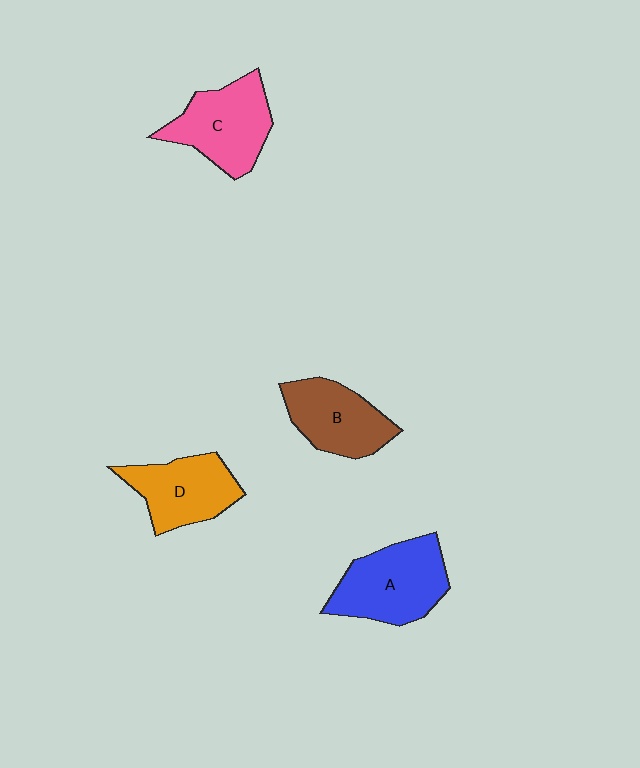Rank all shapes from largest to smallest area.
From largest to smallest: A (blue), C (pink), D (orange), B (brown).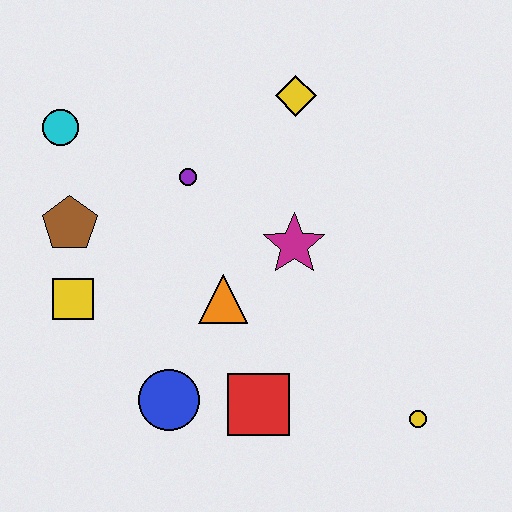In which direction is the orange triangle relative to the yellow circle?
The orange triangle is to the left of the yellow circle.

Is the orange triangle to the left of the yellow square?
No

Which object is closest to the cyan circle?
The brown pentagon is closest to the cyan circle.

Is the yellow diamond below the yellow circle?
No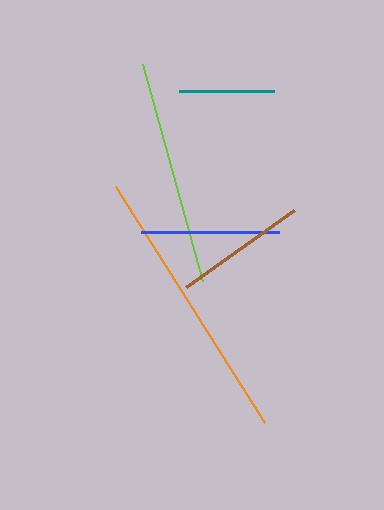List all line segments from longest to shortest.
From longest to shortest: orange, lime, blue, brown, teal.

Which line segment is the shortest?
The teal line is the shortest at approximately 95 pixels.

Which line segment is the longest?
The orange line is the longest at approximately 278 pixels.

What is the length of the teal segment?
The teal segment is approximately 95 pixels long.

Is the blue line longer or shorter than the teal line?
The blue line is longer than the teal line.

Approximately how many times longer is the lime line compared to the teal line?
The lime line is approximately 2.4 times the length of the teal line.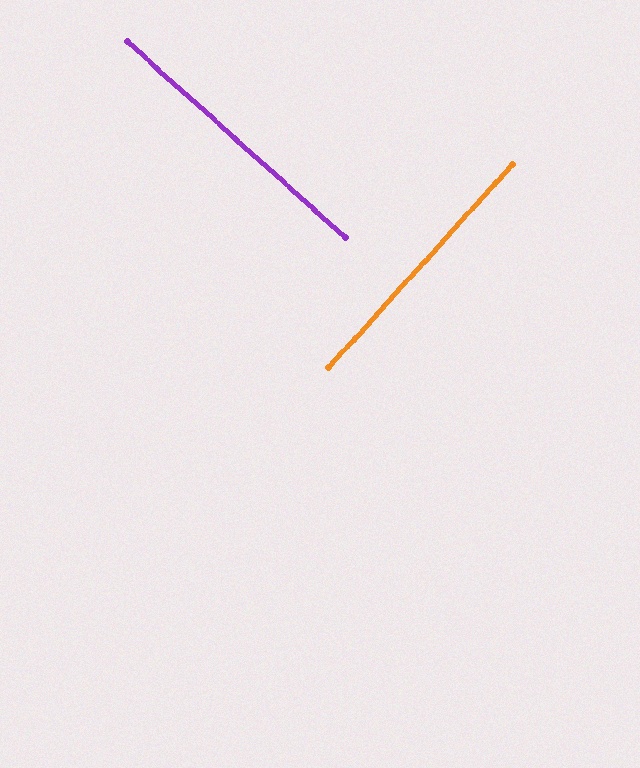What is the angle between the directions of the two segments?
Approximately 90 degrees.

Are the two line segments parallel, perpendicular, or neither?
Perpendicular — they meet at approximately 90°.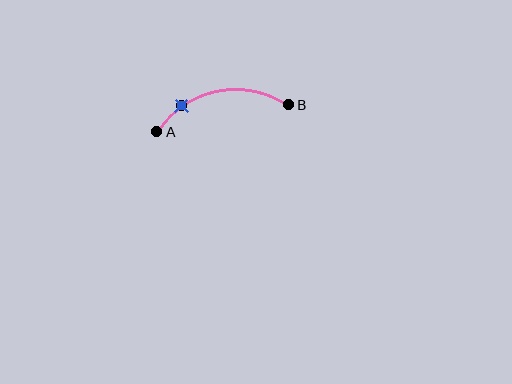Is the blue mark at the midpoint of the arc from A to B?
No. The blue mark lies on the arc but is closer to endpoint A. The arc midpoint would be at the point on the curve equidistant along the arc from both A and B.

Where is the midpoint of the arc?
The arc midpoint is the point on the curve farthest from the straight line joining A and B. It sits above that line.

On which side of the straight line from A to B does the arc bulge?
The arc bulges above the straight line connecting A and B.